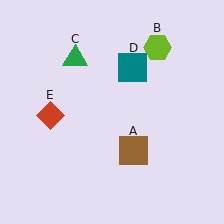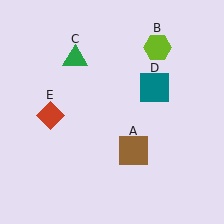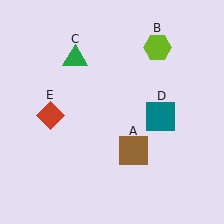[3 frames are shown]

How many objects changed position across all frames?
1 object changed position: teal square (object D).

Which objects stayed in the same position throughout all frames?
Brown square (object A) and lime hexagon (object B) and green triangle (object C) and red diamond (object E) remained stationary.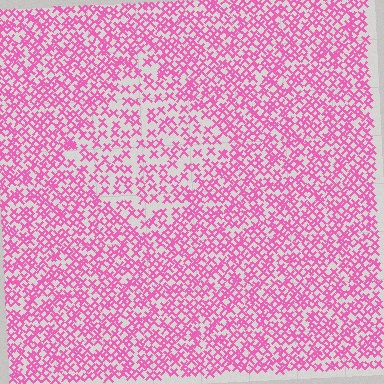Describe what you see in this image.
The image contains small pink elements arranged at two different densities. A diamond-shaped region is visible where the elements are less densely packed than the surrounding area.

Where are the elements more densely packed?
The elements are more densely packed outside the diamond boundary.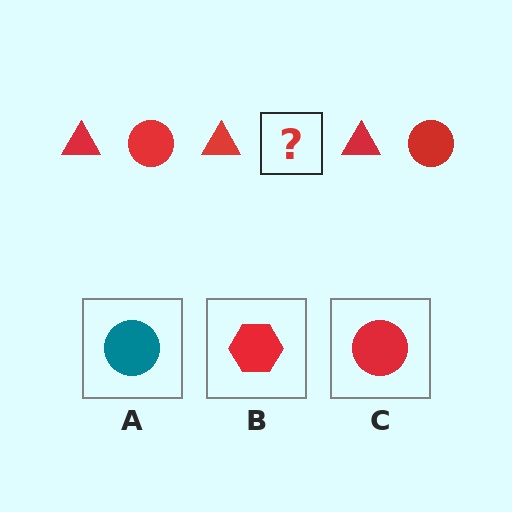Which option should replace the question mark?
Option C.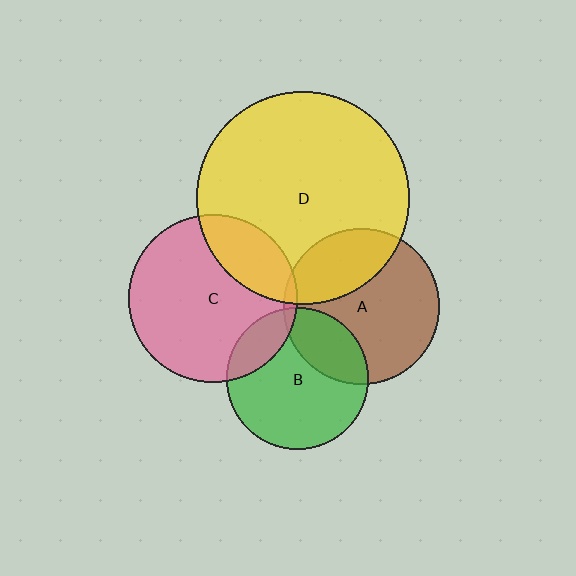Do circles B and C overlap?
Yes.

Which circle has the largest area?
Circle D (yellow).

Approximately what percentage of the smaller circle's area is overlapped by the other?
Approximately 15%.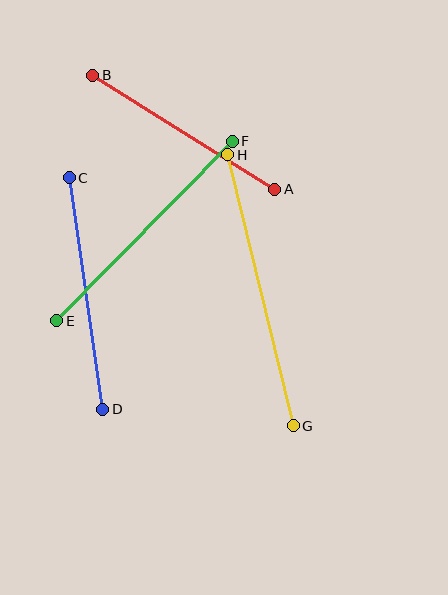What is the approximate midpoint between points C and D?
The midpoint is at approximately (86, 293) pixels.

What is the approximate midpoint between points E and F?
The midpoint is at approximately (145, 231) pixels.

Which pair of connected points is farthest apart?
Points G and H are farthest apart.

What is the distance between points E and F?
The distance is approximately 251 pixels.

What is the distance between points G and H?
The distance is approximately 279 pixels.